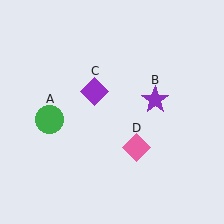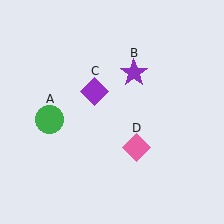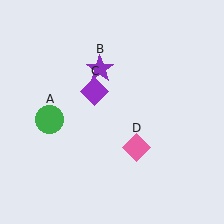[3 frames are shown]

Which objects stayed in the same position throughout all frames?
Green circle (object A) and purple diamond (object C) and pink diamond (object D) remained stationary.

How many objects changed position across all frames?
1 object changed position: purple star (object B).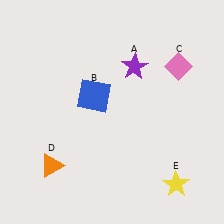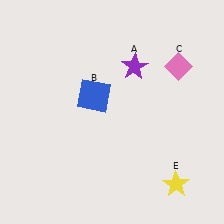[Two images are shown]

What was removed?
The orange triangle (D) was removed in Image 2.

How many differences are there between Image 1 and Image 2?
There is 1 difference between the two images.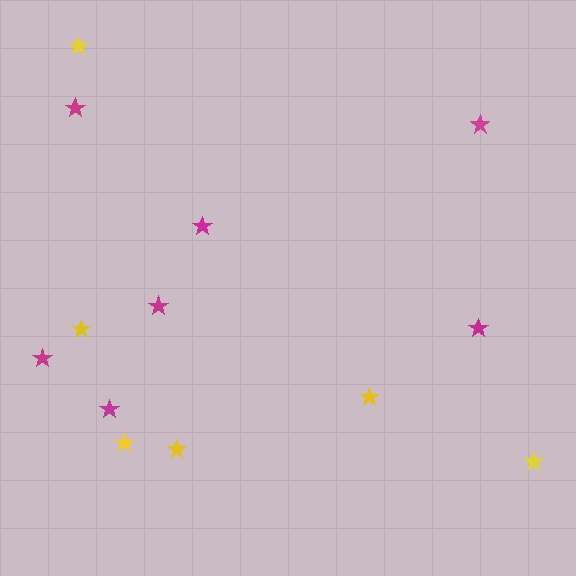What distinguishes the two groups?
There are 2 groups: one group of yellow stars (6) and one group of magenta stars (7).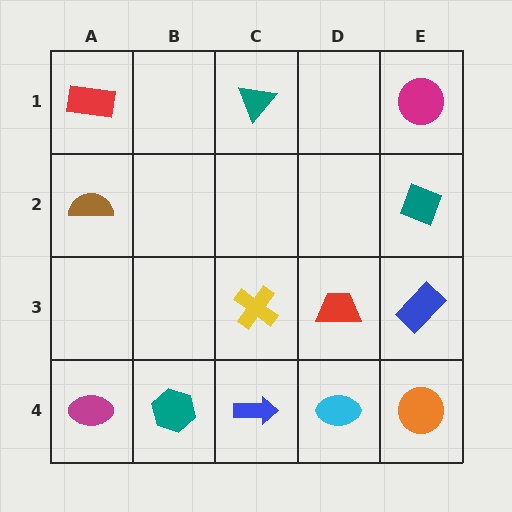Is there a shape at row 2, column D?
No, that cell is empty.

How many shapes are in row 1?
3 shapes.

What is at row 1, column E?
A magenta circle.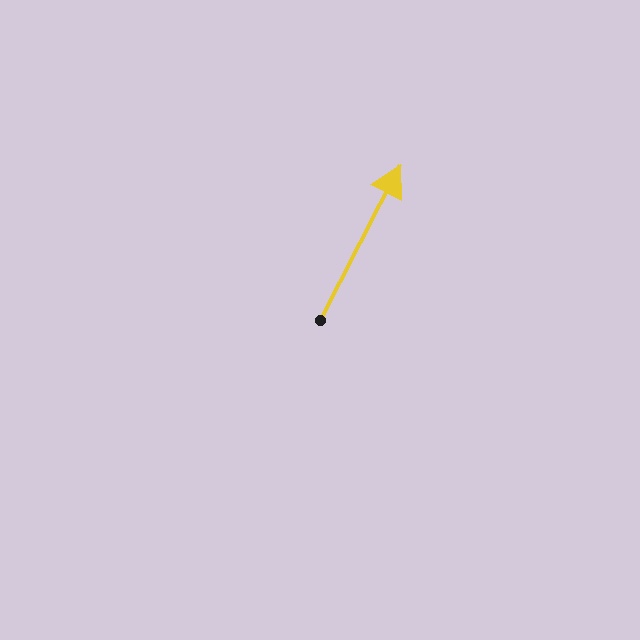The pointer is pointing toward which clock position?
Roughly 1 o'clock.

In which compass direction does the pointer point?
Northeast.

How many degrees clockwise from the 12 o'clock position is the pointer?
Approximately 27 degrees.